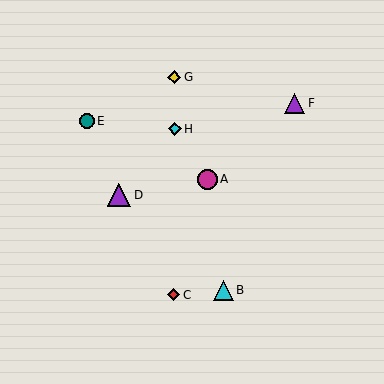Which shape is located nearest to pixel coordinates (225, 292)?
The cyan triangle (labeled B) at (224, 290) is nearest to that location.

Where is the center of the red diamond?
The center of the red diamond is at (174, 295).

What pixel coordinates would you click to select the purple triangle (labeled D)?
Click at (119, 195) to select the purple triangle D.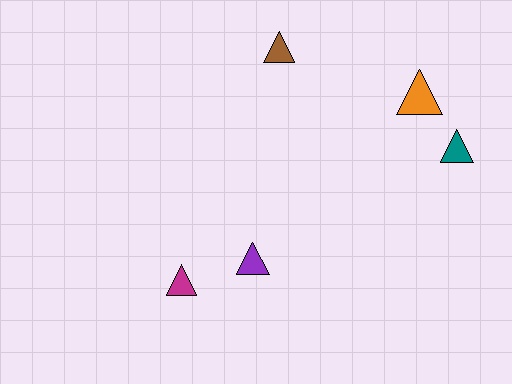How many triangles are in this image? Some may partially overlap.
There are 5 triangles.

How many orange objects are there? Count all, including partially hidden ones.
There is 1 orange object.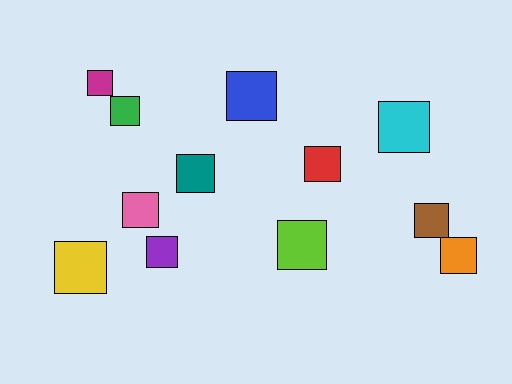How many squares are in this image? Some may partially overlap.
There are 12 squares.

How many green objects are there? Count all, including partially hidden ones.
There is 1 green object.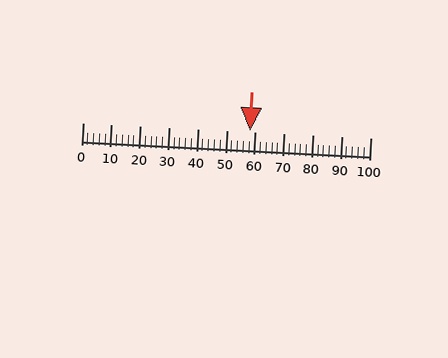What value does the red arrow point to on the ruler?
The red arrow points to approximately 58.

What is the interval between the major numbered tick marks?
The major tick marks are spaced 10 units apart.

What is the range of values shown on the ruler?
The ruler shows values from 0 to 100.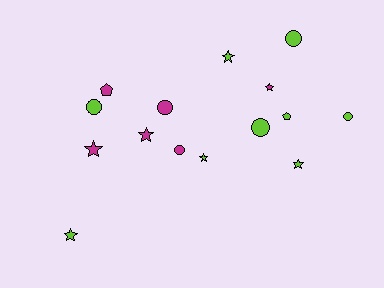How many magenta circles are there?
There are 2 magenta circles.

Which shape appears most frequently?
Star, with 7 objects.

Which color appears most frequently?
Lime, with 9 objects.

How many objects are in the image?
There are 15 objects.